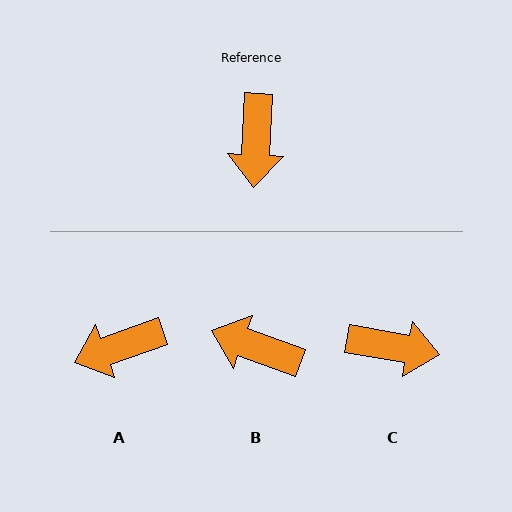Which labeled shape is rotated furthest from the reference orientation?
B, about 107 degrees away.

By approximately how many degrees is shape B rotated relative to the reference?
Approximately 107 degrees clockwise.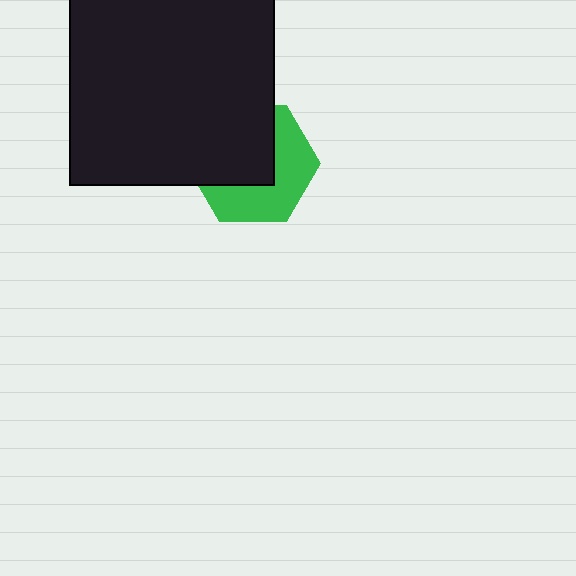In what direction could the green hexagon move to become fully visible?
The green hexagon could move toward the lower-right. That would shift it out from behind the black square entirely.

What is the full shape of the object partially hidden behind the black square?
The partially hidden object is a green hexagon.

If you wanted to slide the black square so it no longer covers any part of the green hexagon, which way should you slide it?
Slide it toward the upper-left — that is the most direct way to separate the two shapes.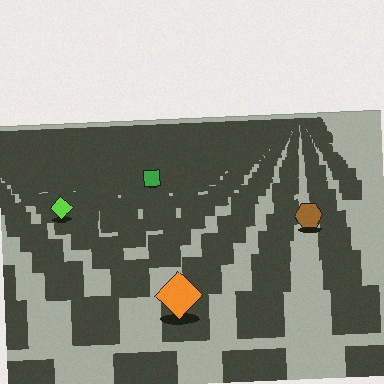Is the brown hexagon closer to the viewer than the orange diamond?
No. The orange diamond is closer — you can tell from the texture gradient: the ground texture is coarser near it.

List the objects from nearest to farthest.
From nearest to farthest: the orange diamond, the brown hexagon, the lime diamond, the green square.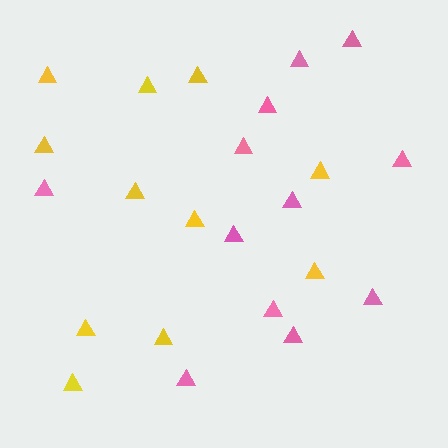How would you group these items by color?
There are 2 groups: one group of yellow triangles (11) and one group of pink triangles (12).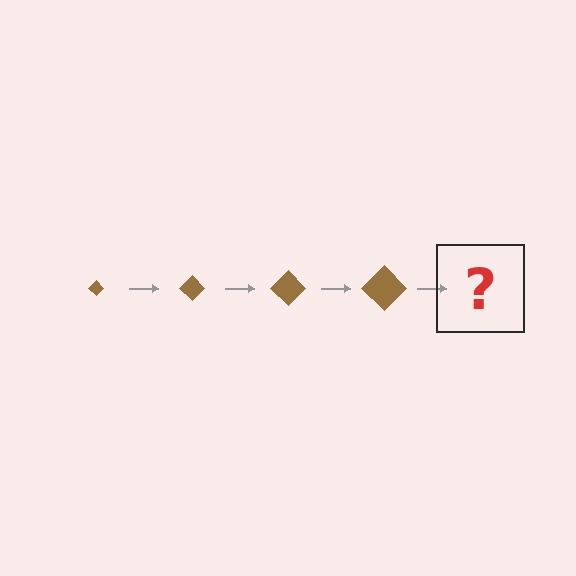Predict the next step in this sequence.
The next step is a brown diamond, larger than the previous one.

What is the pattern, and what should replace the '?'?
The pattern is that the diamond gets progressively larger each step. The '?' should be a brown diamond, larger than the previous one.